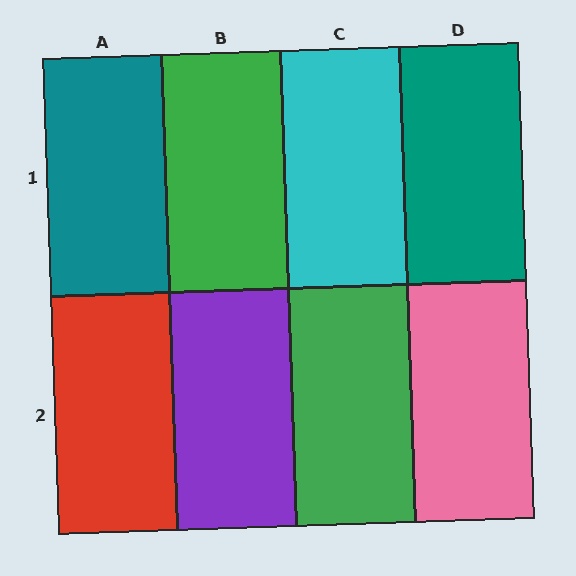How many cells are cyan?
1 cell is cyan.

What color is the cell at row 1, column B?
Green.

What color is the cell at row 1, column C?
Cyan.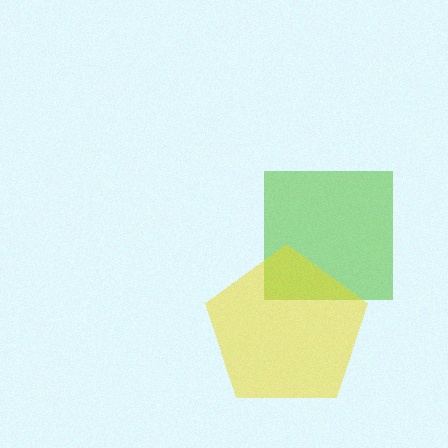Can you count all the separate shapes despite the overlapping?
Yes, there are 2 separate shapes.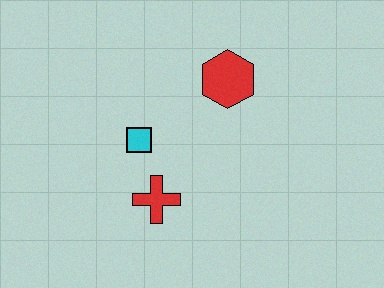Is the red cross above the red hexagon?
No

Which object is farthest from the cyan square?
The red hexagon is farthest from the cyan square.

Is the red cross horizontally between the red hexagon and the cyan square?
Yes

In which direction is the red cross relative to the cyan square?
The red cross is below the cyan square.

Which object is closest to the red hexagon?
The cyan square is closest to the red hexagon.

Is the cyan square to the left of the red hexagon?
Yes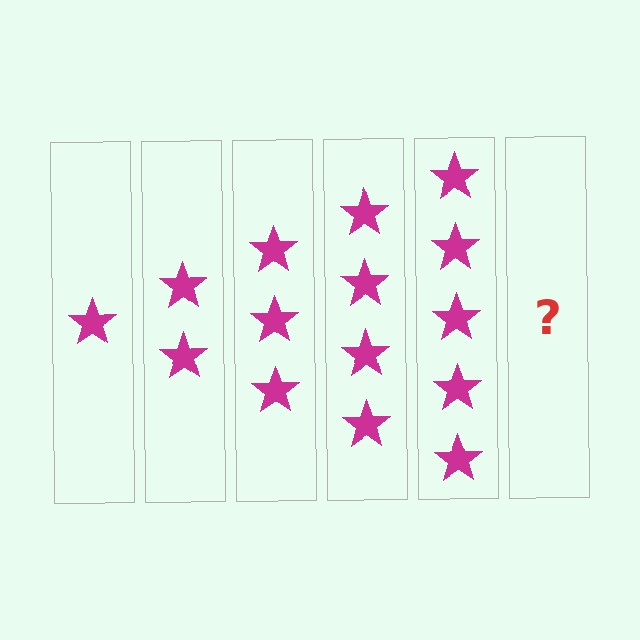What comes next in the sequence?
The next element should be 6 stars.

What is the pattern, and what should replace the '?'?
The pattern is that each step adds one more star. The '?' should be 6 stars.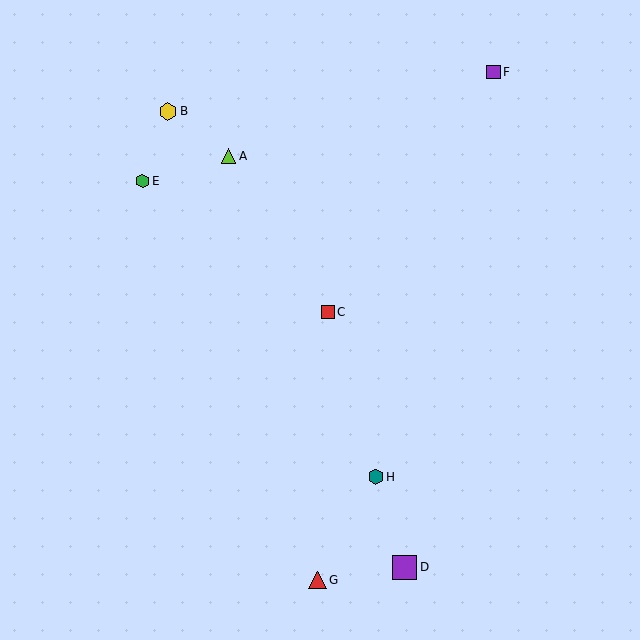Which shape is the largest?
The purple square (labeled D) is the largest.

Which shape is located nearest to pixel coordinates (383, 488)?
The teal hexagon (labeled H) at (376, 477) is nearest to that location.